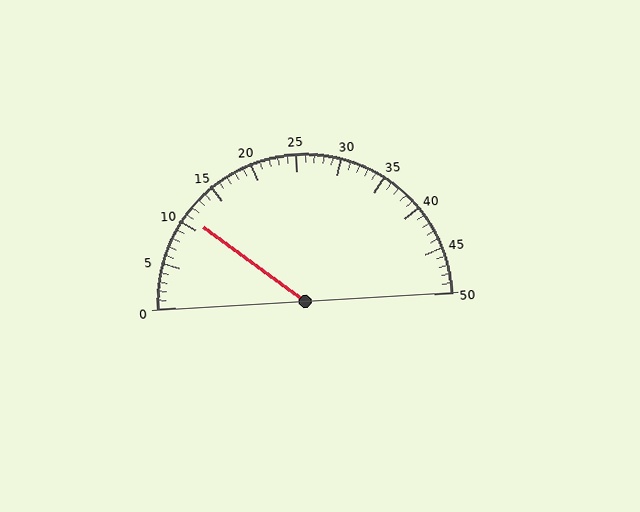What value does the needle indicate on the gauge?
The needle indicates approximately 11.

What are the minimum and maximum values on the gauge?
The gauge ranges from 0 to 50.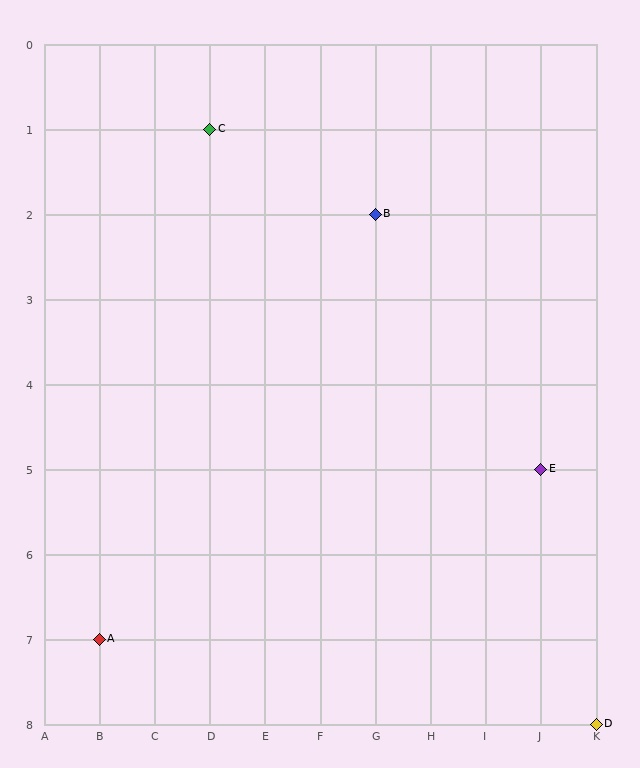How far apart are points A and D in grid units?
Points A and D are 9 columns and 1 row apart (about 9.1 grid units diagonally).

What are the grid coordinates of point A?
Point A is at grid coordinates (B, 7).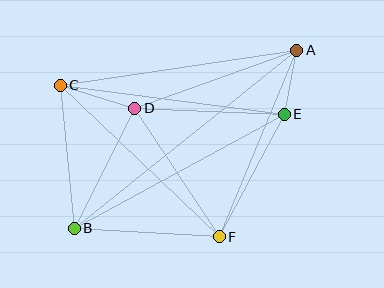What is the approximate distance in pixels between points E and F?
The distance between E and F is approximately 139 pixels.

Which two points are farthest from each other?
Points A and B are farthest from each other.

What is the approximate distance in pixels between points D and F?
The distance between D and F is approximately 154 pixels.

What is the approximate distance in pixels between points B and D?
The distance between B and D is approximately 134 pixels.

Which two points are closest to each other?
Points A and E are closest to each other.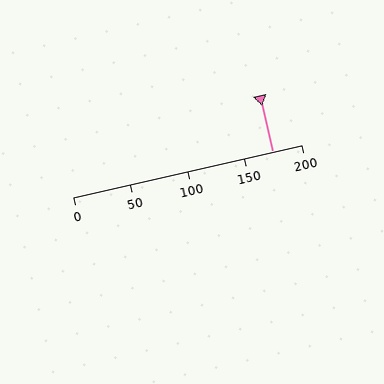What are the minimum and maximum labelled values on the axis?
The axis runs from 0 to 200.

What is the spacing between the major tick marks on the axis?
The major ticks are spaced 50 apart.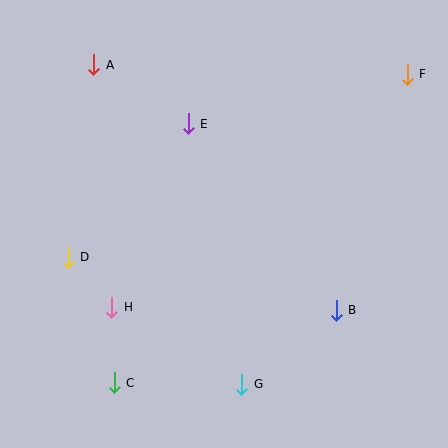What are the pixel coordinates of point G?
Point G is at (242, 384).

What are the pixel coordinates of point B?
Point B is at (336, 310).